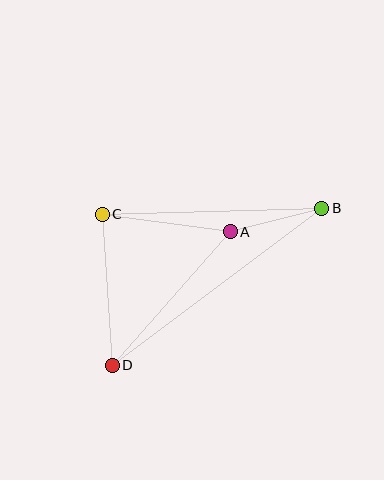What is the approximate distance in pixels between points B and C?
The distance between B and C is approximately 220 pixels.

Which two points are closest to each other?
Points A and B are closest to each other.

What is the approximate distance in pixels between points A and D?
The distance between A and D is approximately 178 pixels.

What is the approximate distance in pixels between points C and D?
The distance between C and D is approximately 151 pixels.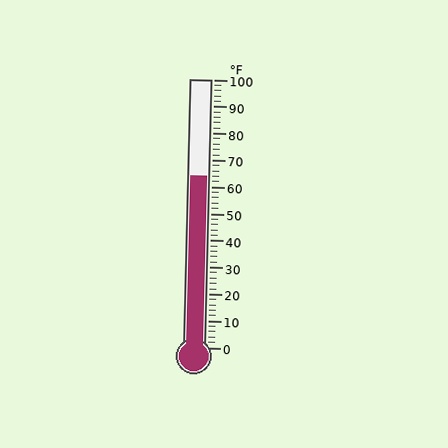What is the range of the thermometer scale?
The thermometer scale ranges from 0°F to 100°F.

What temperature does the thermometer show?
The thermometer shows approximately 64°F.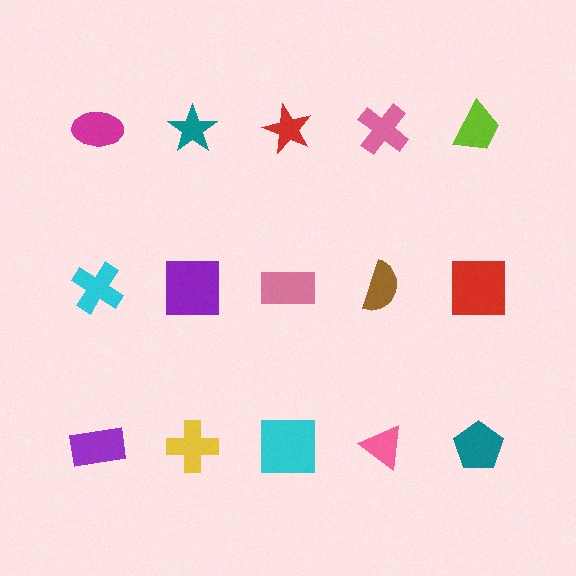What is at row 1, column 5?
A lime trapezoid.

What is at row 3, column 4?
A pink triangle.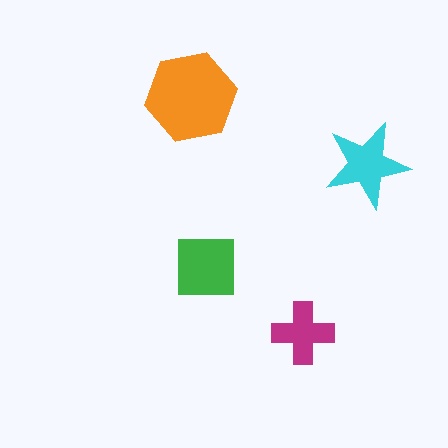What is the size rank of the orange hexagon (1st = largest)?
1st.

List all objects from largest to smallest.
The orange hexagon, the green square, the cyan star, the magenta cross.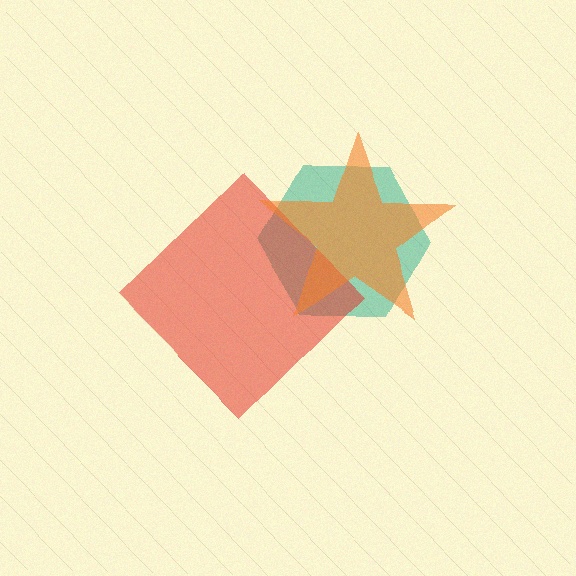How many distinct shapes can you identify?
There are 3 distinct shapes: a teal hexagon, a red diamond, an orange star.